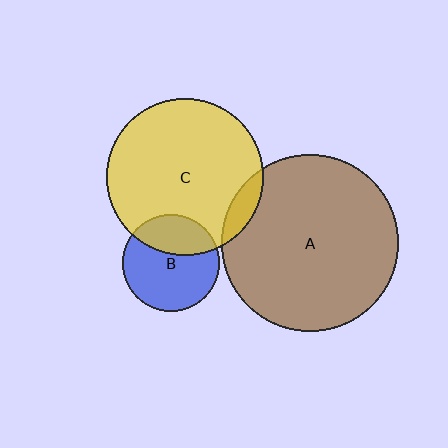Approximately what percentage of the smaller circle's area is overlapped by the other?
Approximately 35%.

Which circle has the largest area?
Circle A (brown).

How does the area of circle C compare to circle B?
Approximately 2.6 times.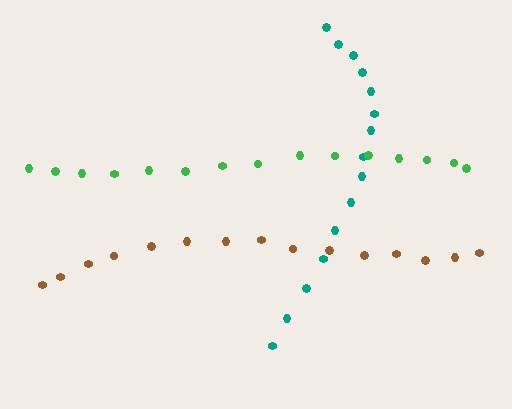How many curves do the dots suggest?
There are 3 distinct paths.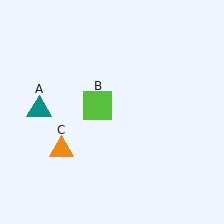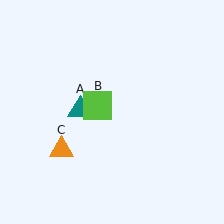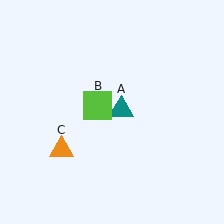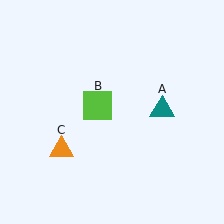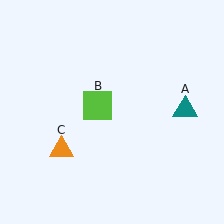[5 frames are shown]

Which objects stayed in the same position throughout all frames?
Lime square (object B) and orange triangle (object C) remained stationary.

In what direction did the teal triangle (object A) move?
The teal triangle (object A) moved right.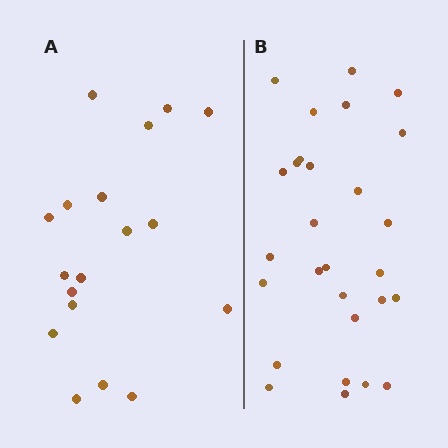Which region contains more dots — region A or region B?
Region B (the right region) has more dots.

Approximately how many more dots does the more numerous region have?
Region B has roughly 10 or so more dots than region A.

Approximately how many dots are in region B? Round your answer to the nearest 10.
About 30 dots. (The exact count is 28, which rounds to 30.)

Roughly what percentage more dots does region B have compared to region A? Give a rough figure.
About 55% more.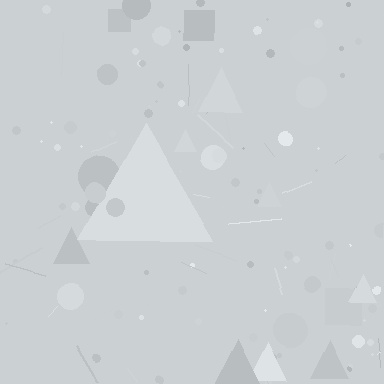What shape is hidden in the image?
A triangle is hidden in the image.